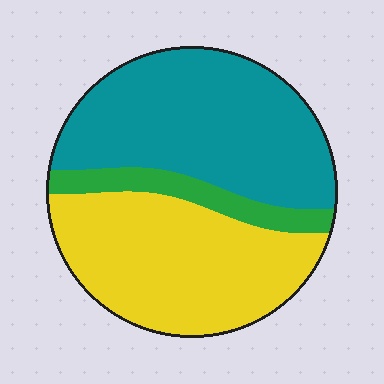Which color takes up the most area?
Teal, at roughly 45%.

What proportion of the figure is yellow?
Yellow covers roughly 45% of the figure.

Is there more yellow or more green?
Yellow.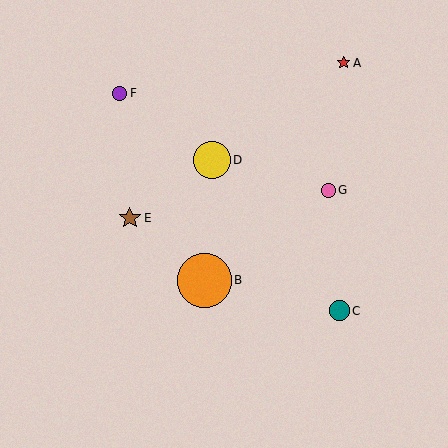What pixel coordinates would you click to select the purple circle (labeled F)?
Click at (120, 93) to select the purple circle F.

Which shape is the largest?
The orange circle (labeled B) is the largest.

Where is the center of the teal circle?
The center of the teal circle is at (339, 311).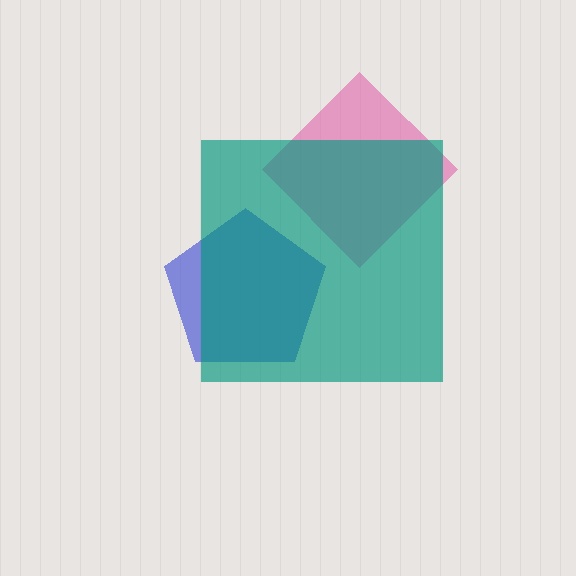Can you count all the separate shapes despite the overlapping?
Yes, there are 3 separate shapes.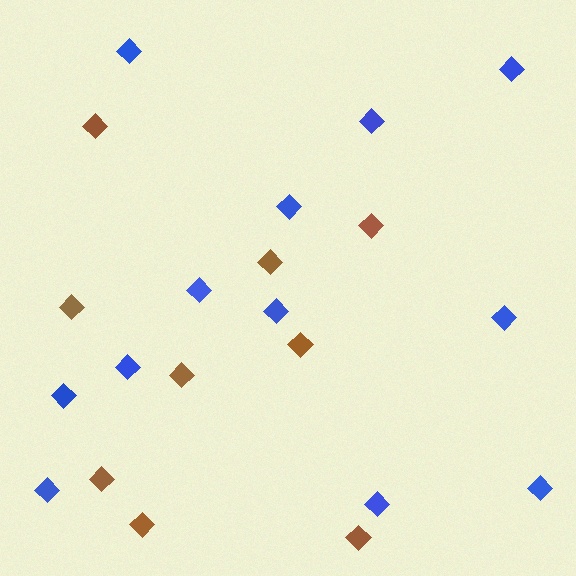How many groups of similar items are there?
There are 2 groups: one group of blue diamonds (12) and one group of brown diamonds (9).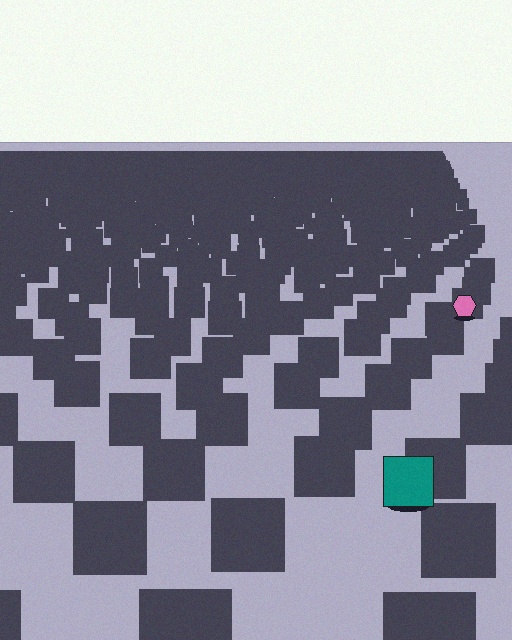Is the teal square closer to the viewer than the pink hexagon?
Yes. The teal square is closer — you can tell from the texture gradient: the ground texture is coarser near it.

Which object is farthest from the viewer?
The pink hexagon is farthest from the viewer. It appears smaller and the ground texture around it is denser.